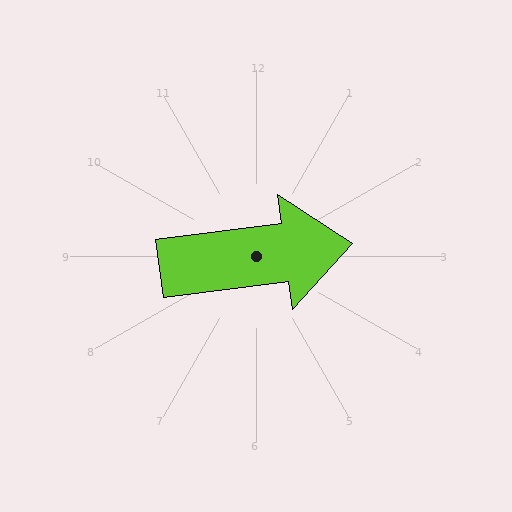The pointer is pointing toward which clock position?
Roughly 3 o'clock.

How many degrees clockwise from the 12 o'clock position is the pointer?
Approximately 83 degrees.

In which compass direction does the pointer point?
East.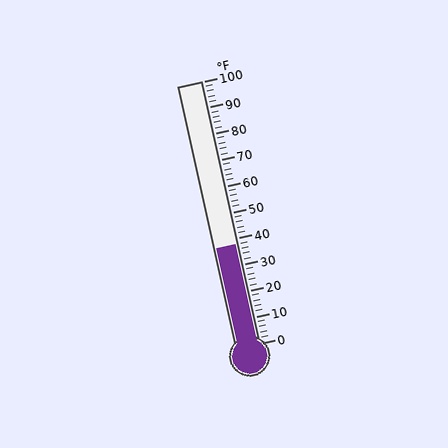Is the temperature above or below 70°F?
The temperature is below 70°F.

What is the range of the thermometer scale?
The thermometer scale ranges from 0°F to 100°F.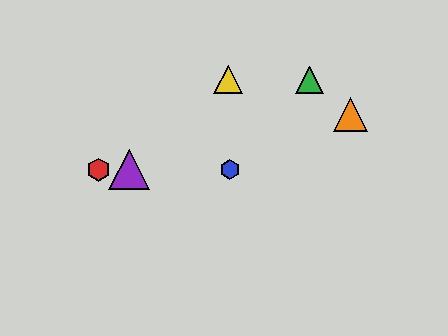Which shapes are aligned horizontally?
The red hexagon, the blue hexagon, the purple triangle are aligned horizontally.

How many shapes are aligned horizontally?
3 shapes (the red hexagon, the blue hexagon, the purple triangle) are aligned horizontally.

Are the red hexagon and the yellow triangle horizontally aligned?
No, the red hexagon is at y≈170 and the yellow triangle is at y≈79.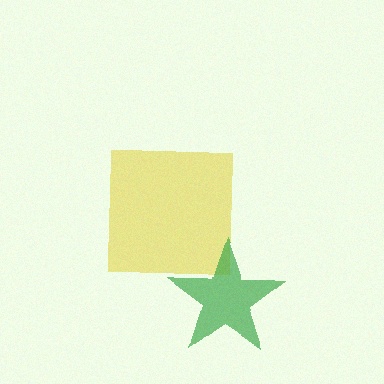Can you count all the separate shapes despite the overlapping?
Yes, there are 2 separate shapes.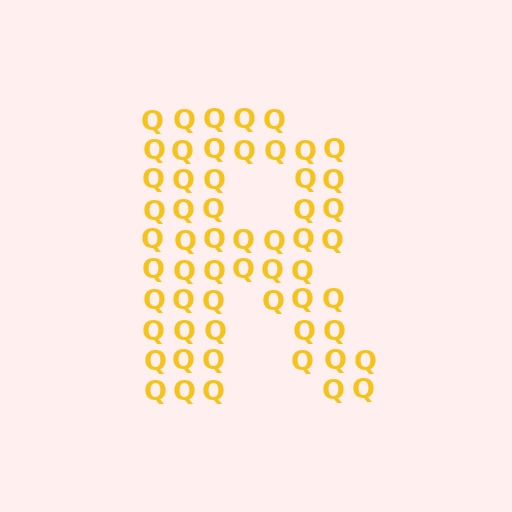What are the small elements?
The small elements are letter Q's.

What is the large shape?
The large shape is the letter R.